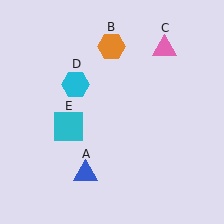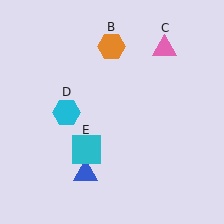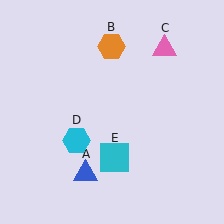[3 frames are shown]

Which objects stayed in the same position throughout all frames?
Blue triangle (object A) and orange hexagon (object B) and pink triangle (object C) remained stationary.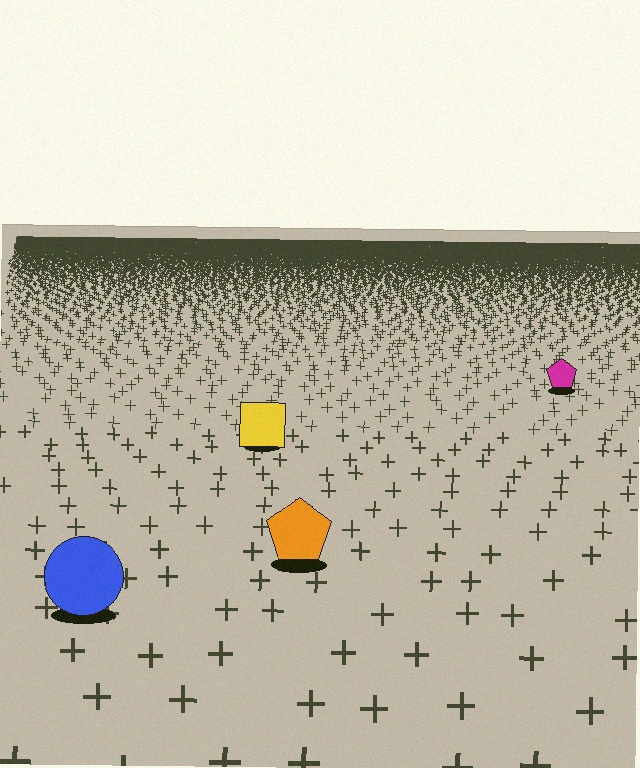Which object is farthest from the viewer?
The magenta pentagon is farthest from the viewer. It appears smaller and the ground texture around it is denser.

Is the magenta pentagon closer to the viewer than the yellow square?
No. The yellow square is closer — you can tell from the texture gradient: the ground texture is coarser near it.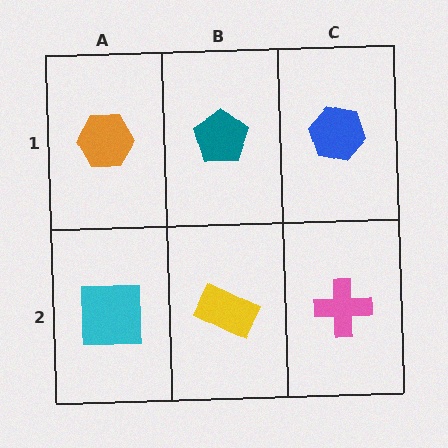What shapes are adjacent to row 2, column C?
A blue hexagon (row 1, column C), a yellow rectangle (row 2, column B).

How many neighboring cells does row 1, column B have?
3.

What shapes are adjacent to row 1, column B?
A yellow rectangle (row 2, column B), an orange hexagon (row 1, column A), a blue hexagon (row 1, column C).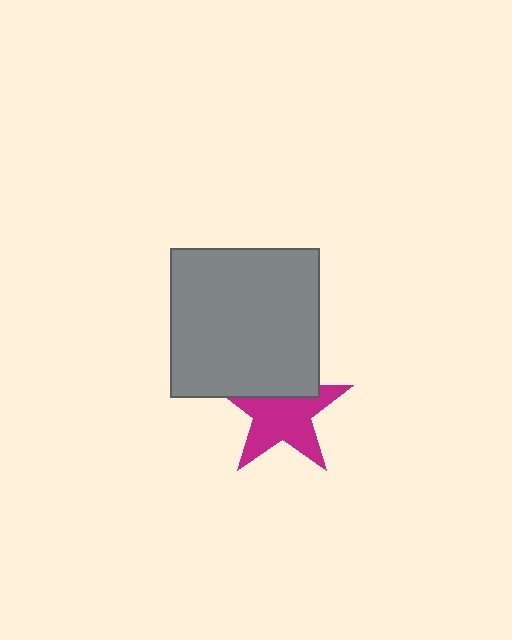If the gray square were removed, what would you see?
You would see the complete magenta star.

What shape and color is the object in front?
The object in front is a gray square.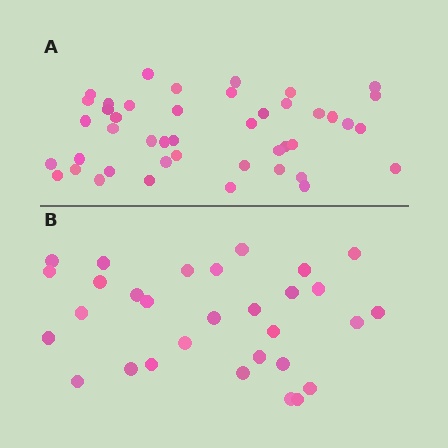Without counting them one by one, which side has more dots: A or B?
Region A (the top region) has more dots.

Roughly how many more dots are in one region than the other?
Region A has approximately 15 more dots than region B.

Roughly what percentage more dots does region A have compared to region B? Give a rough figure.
About 45% more.